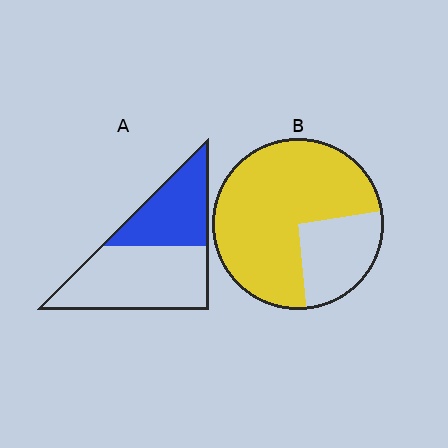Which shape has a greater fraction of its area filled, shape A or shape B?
Shape B.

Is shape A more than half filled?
No.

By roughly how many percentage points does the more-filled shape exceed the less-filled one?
By roughly 35 percentage points (B over A).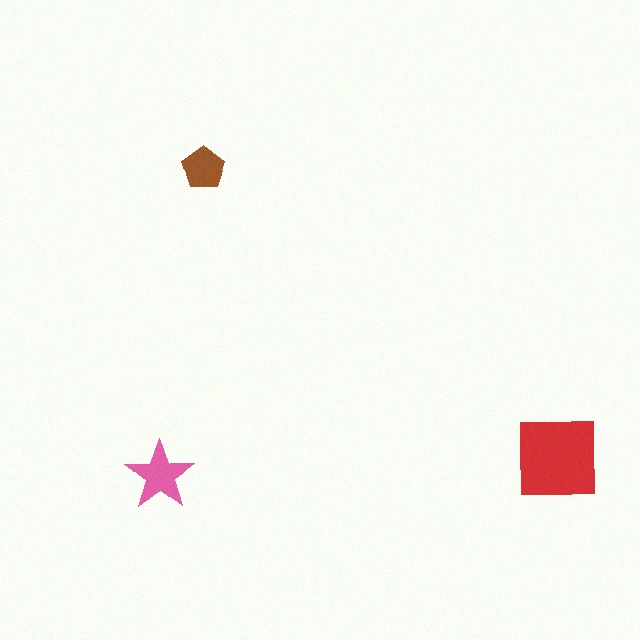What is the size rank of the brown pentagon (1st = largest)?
3rd.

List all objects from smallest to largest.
The brown pentagon, the pink star, the red square.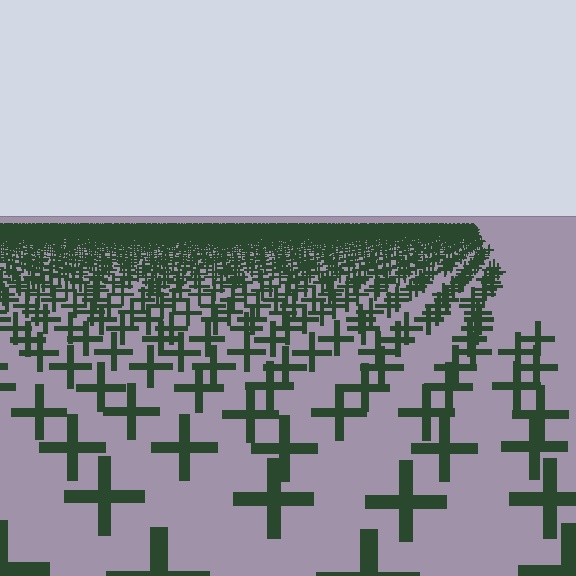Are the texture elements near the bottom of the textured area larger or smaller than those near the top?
Larger. Near the bottom, elements are closer to the viewer and appear at a bigger on-screen size.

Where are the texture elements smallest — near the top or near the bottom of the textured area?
Near the top.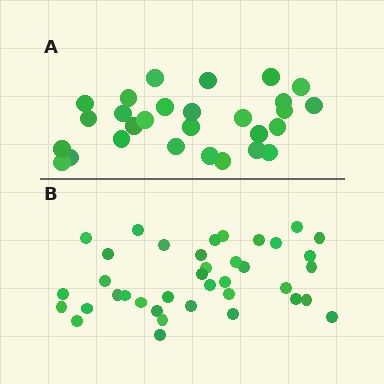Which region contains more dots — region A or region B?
Region B (the bottom region) has more dots.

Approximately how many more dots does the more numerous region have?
Region B has roughly 10 or so more dots than region A.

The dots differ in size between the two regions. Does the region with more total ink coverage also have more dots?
No. Region A has more total ink coverage because its dots are larger, but region B actually contains more individual dots. Total area can be misleading — the number of items is what matters here.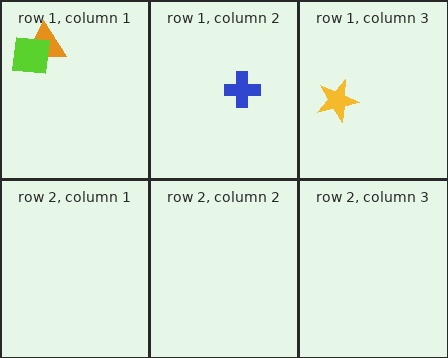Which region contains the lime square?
The row 1, column 1 region.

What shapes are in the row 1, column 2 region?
The blue cross.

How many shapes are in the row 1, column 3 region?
1.